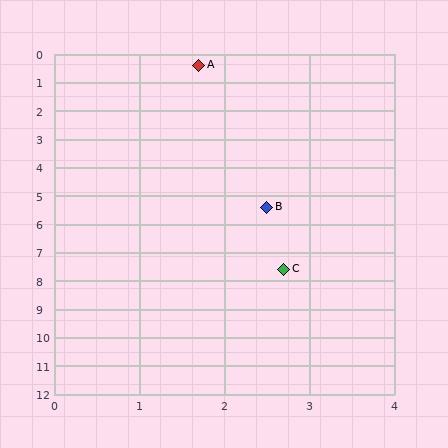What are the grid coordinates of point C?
Point C is at approximately (2.7, 7.6).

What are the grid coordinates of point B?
Point B is at approximately (2.5, 5.4).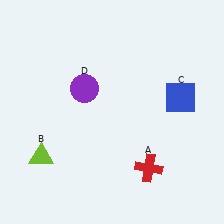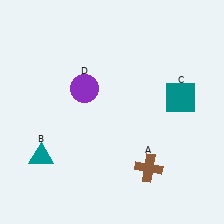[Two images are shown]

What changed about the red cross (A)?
In Image 1, A is red. In Image 2, it changed to brown.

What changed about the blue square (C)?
In Image 1, C is blue. In Image 2, it changed to teal.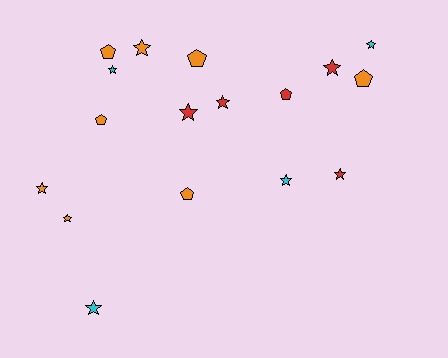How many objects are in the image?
There are 17 objects.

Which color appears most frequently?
Orange, with 8 objects.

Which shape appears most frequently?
Star, with 11 objects.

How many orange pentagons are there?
There are 5 orange pentagons.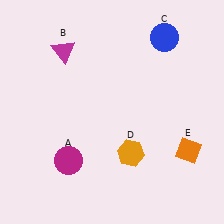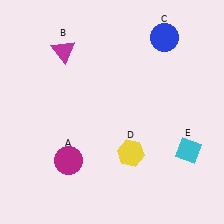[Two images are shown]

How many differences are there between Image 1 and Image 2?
There are 2 differences between the two images.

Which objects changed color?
D changed from orange to yellow. E changed from orange to cyan.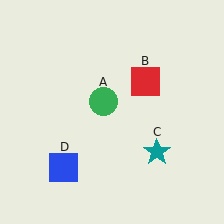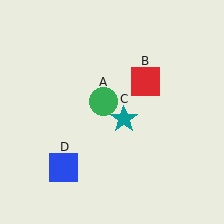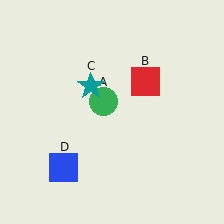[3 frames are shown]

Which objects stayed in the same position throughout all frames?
Green circle (object A) and red square (object B) and blue square (object D) remained stationary.